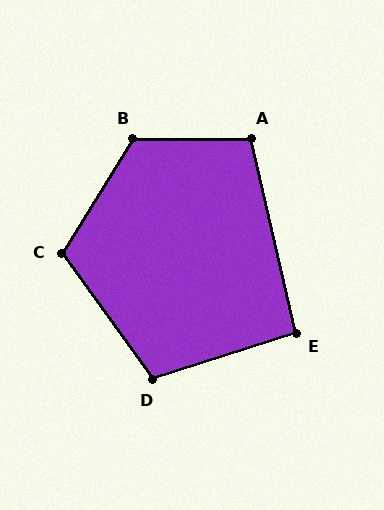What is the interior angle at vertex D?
Approximately 108 degrees (obtuse).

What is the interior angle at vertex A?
Approximately 103 degrees (obtuse).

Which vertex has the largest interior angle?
B, at approximately 122 degrees.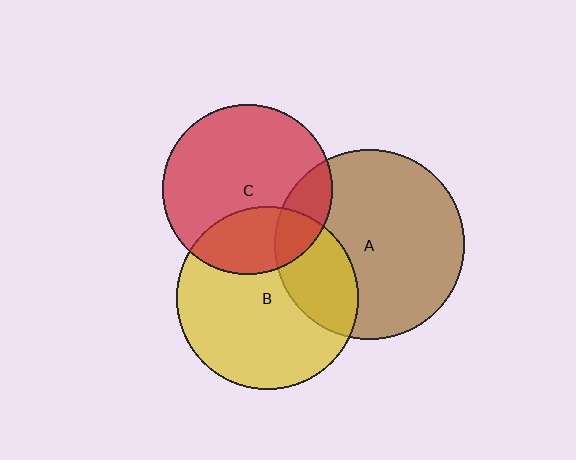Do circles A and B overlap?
Yes.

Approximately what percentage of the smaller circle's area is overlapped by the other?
Approximately 30%.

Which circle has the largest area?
Circle A (brown).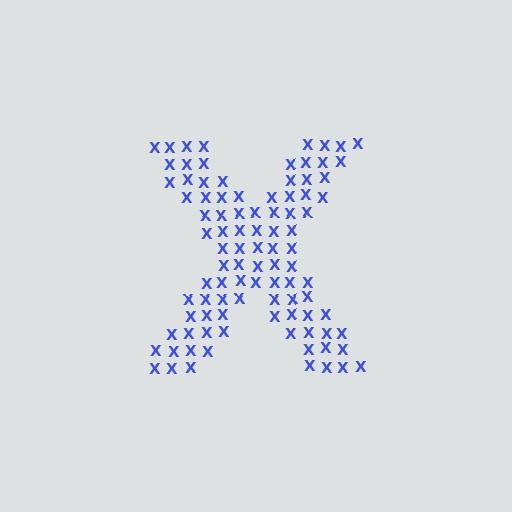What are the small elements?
The small elements are letter X's.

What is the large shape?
The large shape is the letter X.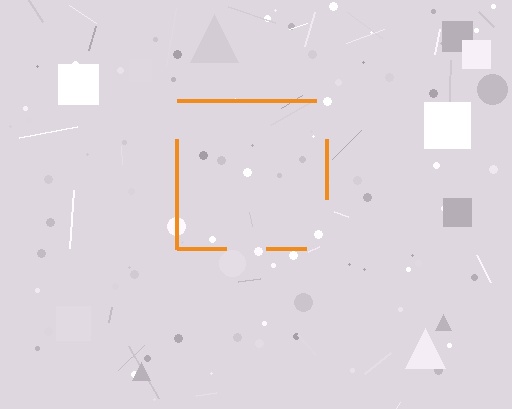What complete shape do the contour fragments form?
The contour fragments form a square.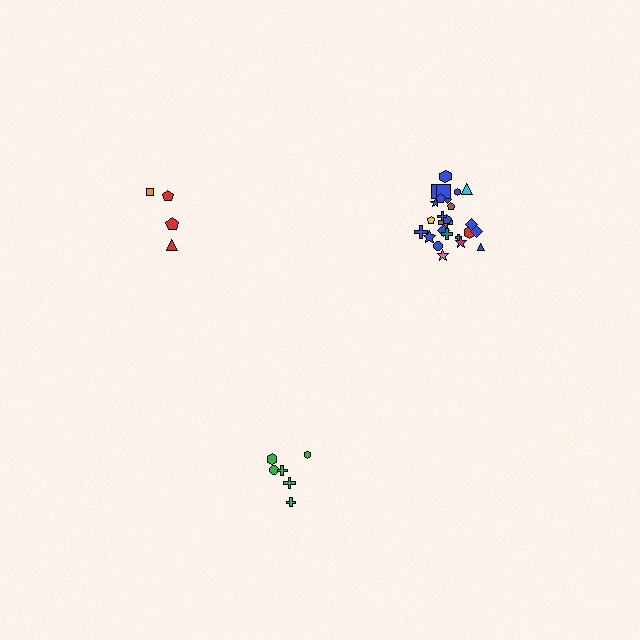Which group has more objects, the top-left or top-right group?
The top-right group.